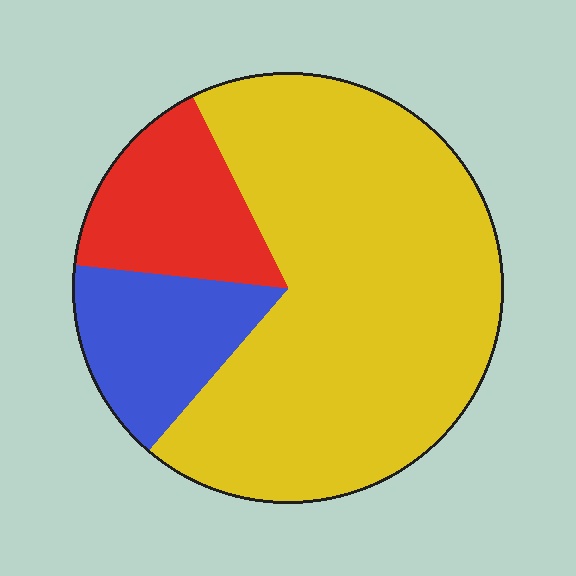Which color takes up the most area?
Yellow, at roughly 70%.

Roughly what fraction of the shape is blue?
Blue covers around 15% of the shape.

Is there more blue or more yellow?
Yellow.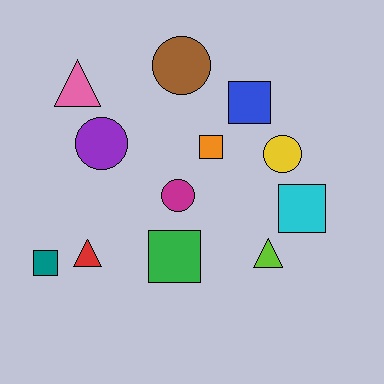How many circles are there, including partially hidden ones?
There are 4 circles.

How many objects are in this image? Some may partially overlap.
There are 12 objects.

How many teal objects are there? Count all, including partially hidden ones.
There is 1 teal object.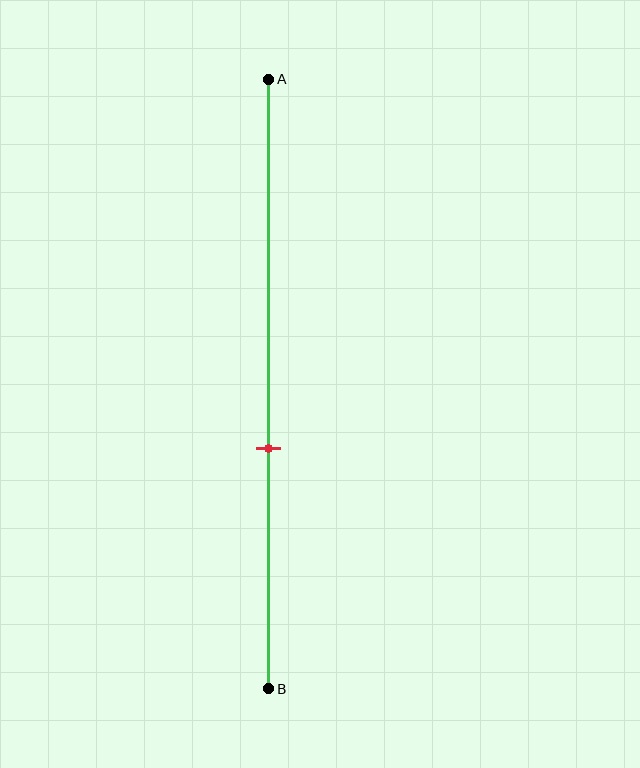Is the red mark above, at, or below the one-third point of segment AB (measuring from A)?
The red mark is below the one-third point of segment AB.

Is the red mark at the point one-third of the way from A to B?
No, the mark is at about 60% from A, not at the 33% one-third point.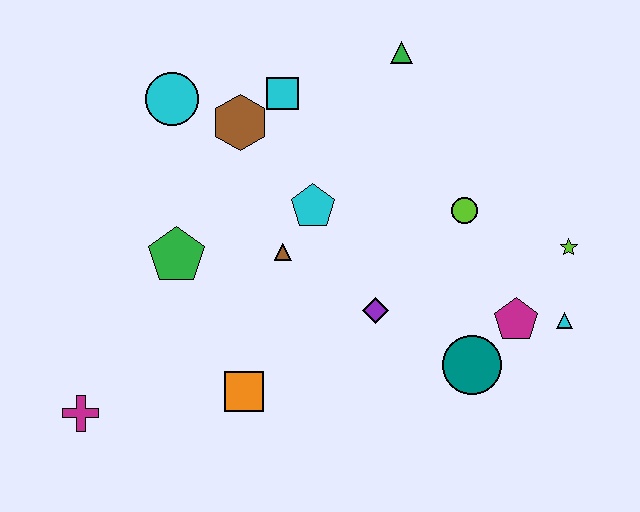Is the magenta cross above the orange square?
No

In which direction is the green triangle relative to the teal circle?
The green triangle is above the teal circle.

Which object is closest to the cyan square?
The brown hexagon is closest to the cyan square.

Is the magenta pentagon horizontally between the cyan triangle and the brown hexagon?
Yes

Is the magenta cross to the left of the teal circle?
Yes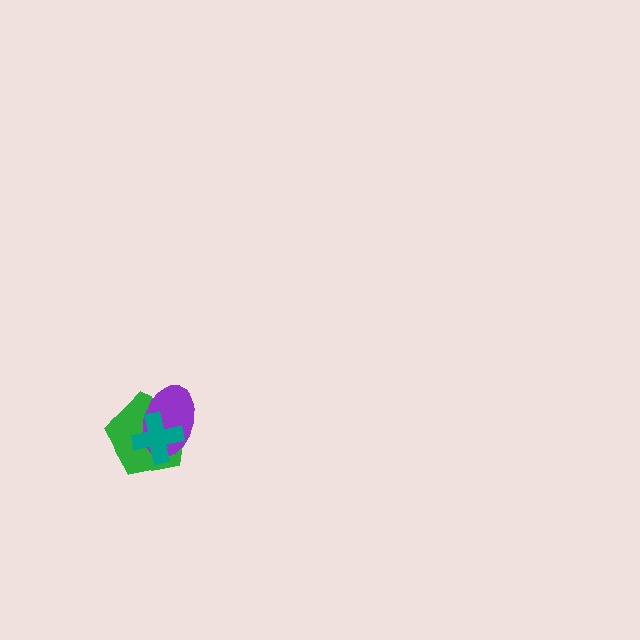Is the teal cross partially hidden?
No, no other shape covers it.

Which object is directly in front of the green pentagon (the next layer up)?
The purple ellipse is directly in front of the green pentagon.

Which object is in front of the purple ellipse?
The teal cross is in front of the purple ellipse.